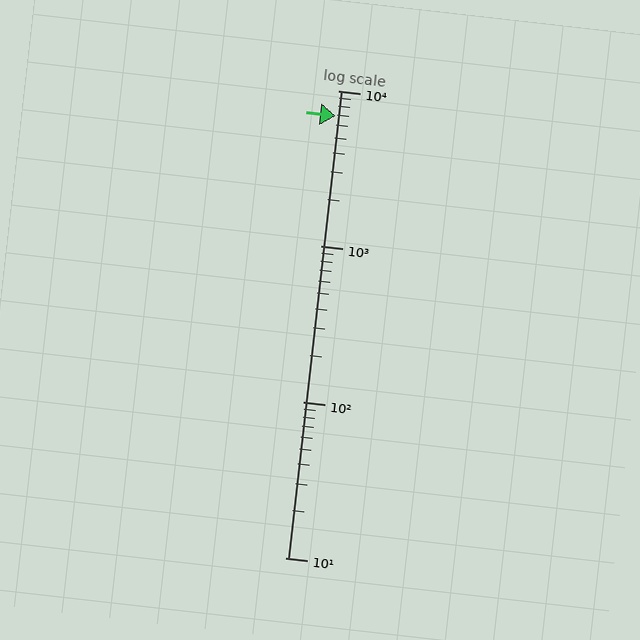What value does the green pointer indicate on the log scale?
The pointer indicates approximately 6900.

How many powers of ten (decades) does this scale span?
The scale spans 3 decades, from 10 to 10000.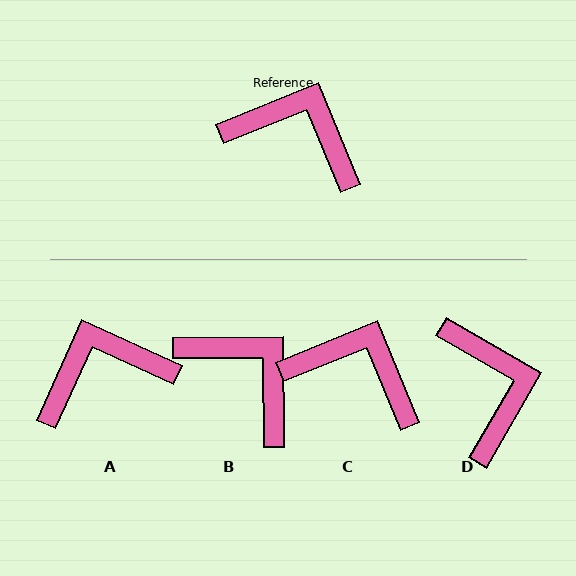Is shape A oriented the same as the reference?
No, it is off by about 43 degrees.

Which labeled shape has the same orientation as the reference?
C.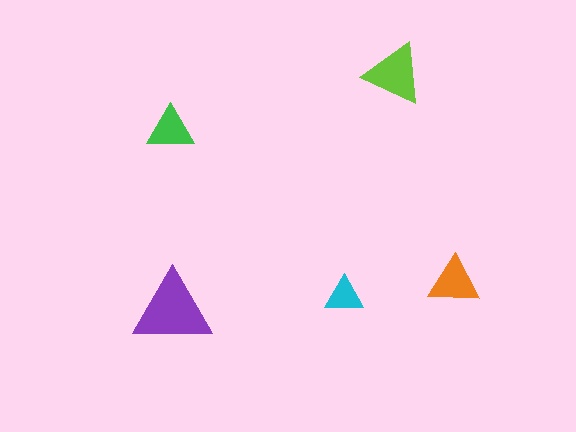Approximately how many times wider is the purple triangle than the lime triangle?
About 1.5 times wider.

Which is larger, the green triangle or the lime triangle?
The lime one.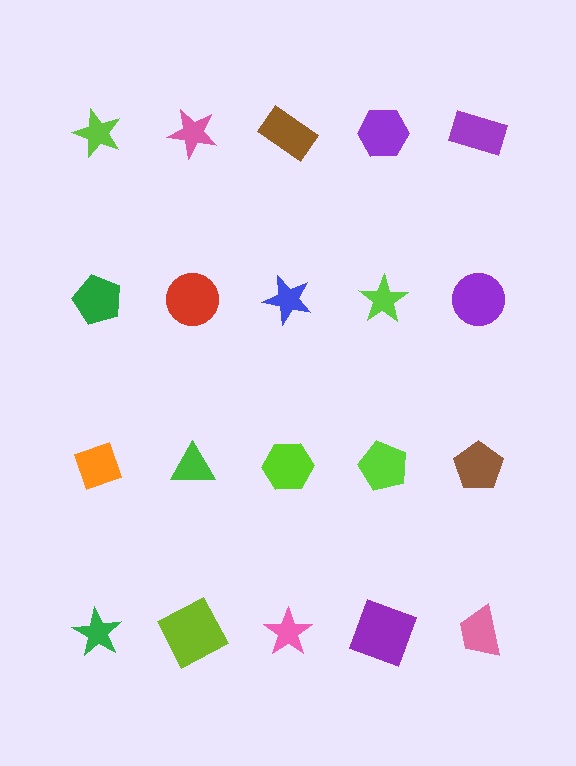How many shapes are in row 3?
5 shapes.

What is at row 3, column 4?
A lime pentagon.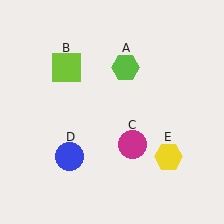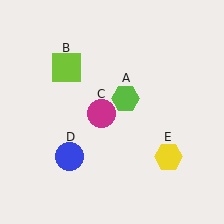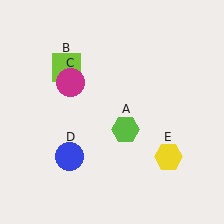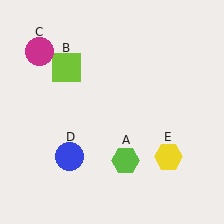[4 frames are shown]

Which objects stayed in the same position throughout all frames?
Lime square (object B) and blue circle (object D) and yellow hexagon (object E) remained stationary.